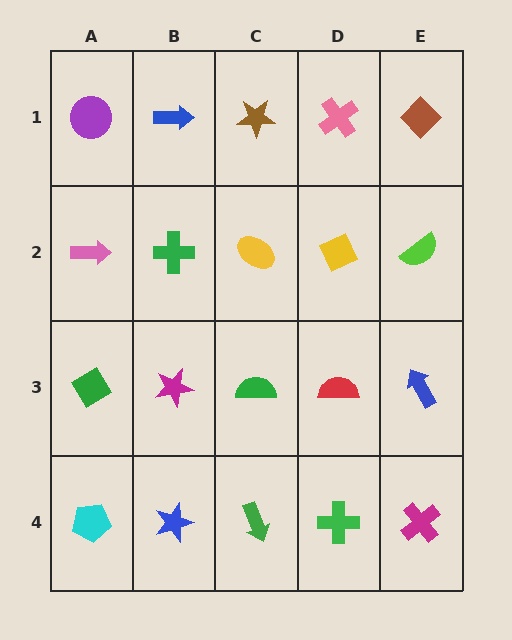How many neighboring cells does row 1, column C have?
3.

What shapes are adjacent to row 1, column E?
A lime semicircle (row 2, column E), a pink cross (row 1, column D).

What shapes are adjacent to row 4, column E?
A blue arrow (row 3, column E), a green cross (row 4, column D).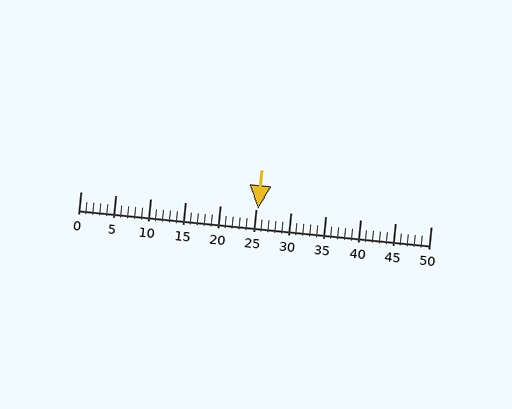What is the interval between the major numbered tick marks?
The major tick marks are spaced 5 units apart.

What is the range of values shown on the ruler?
The ruler shows values from 0 to 50.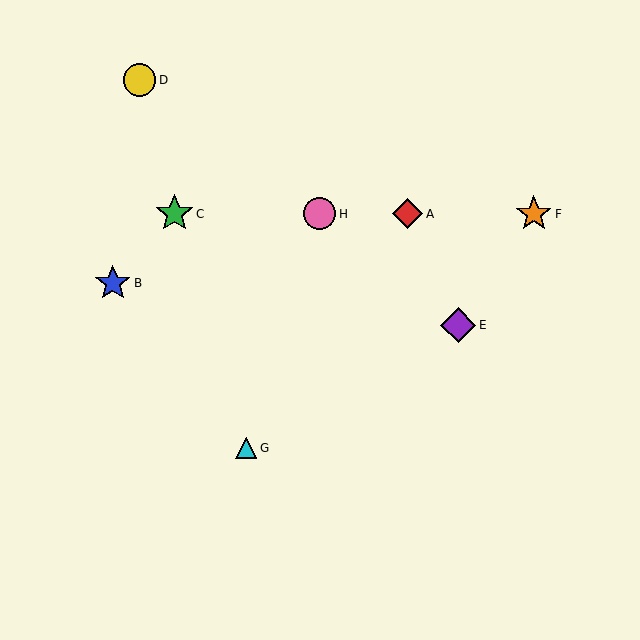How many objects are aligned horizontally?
4 objects (A, C, F, H) are aligned horizontally.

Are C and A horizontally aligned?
Yes, both are at y≈214.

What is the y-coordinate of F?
Object F is at y≈214.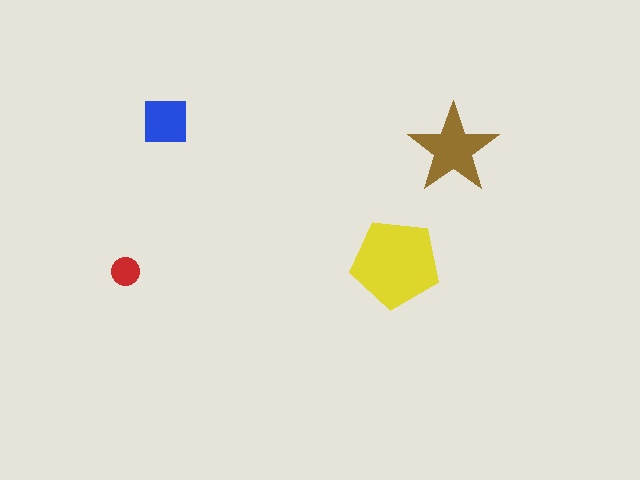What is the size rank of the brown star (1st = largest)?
2nd.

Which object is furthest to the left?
The red circle is leftmost.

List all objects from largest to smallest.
The yellow pentagon, the brown star, the blue square, the red circle.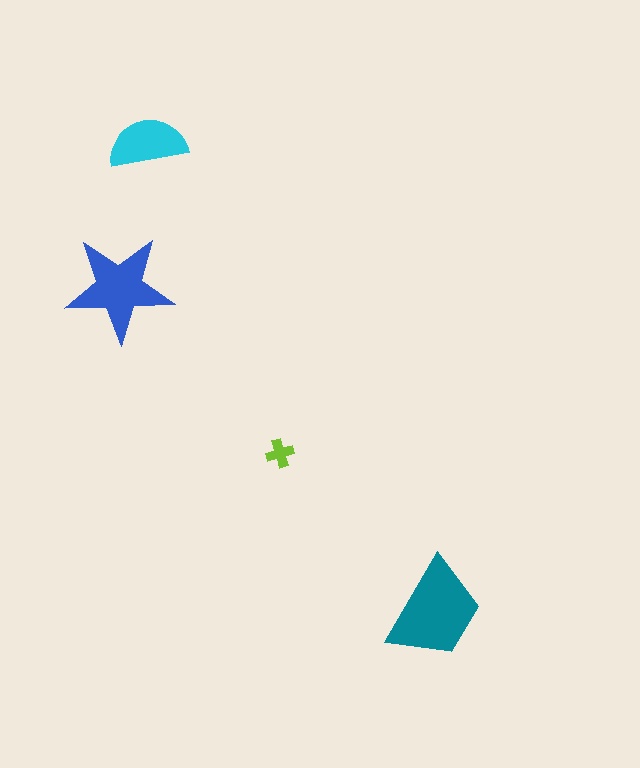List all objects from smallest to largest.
The lime cross, the cyan semicircle, the blue star, the teal trapezoid.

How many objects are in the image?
There are 4 objects in the image.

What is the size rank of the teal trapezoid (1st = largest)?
1st.